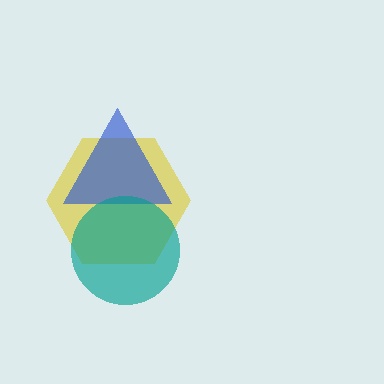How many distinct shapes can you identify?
There are 3 distinct shapes: a yellow hexagon, a blue triangle, a teal circle.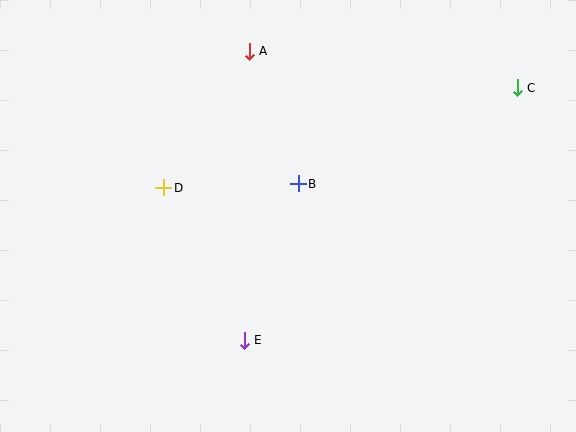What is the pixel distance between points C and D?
The distance between C and D is 368 pixels.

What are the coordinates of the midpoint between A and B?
The midpoint between A and B is at (274, 117).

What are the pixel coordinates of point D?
Point D is at (164, 188).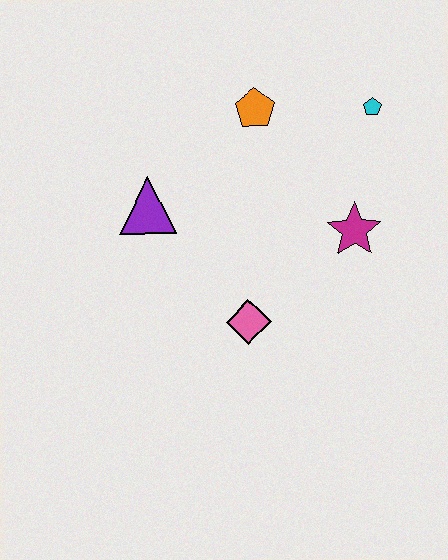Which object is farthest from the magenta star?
The purple triangle is farthest from the magenta star.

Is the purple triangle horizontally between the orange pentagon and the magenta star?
No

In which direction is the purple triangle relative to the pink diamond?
The purple triangle is above the pink diamond.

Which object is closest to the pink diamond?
The magenta star is closest to the pink diamond.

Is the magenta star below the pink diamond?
No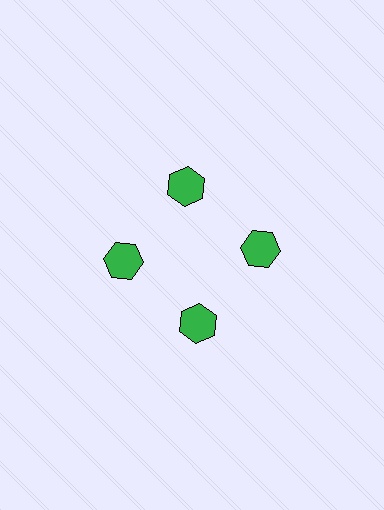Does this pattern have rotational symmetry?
Yes, this pattern has 4-fold rotational symmetry. It looks the same after rotating 90 degrees around the center.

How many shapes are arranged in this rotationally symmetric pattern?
There are 4 shapes, arranged in 4 groups of 1.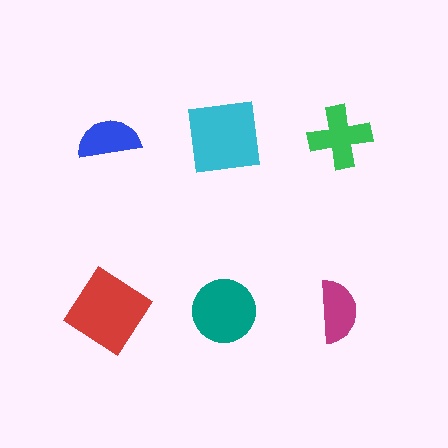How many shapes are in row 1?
3 shapes.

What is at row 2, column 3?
A magenta semicircle.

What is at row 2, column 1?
A red diamond.